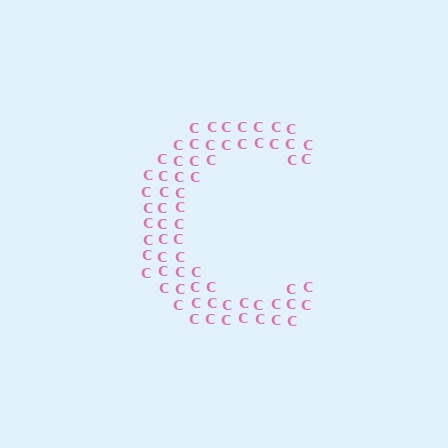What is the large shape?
The large shape is the letter C.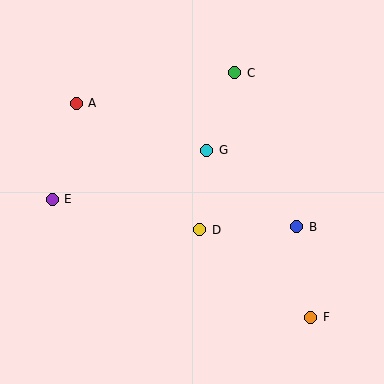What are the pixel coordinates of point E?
Point E is at (52, 199).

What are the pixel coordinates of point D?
Point D is at (200, 230).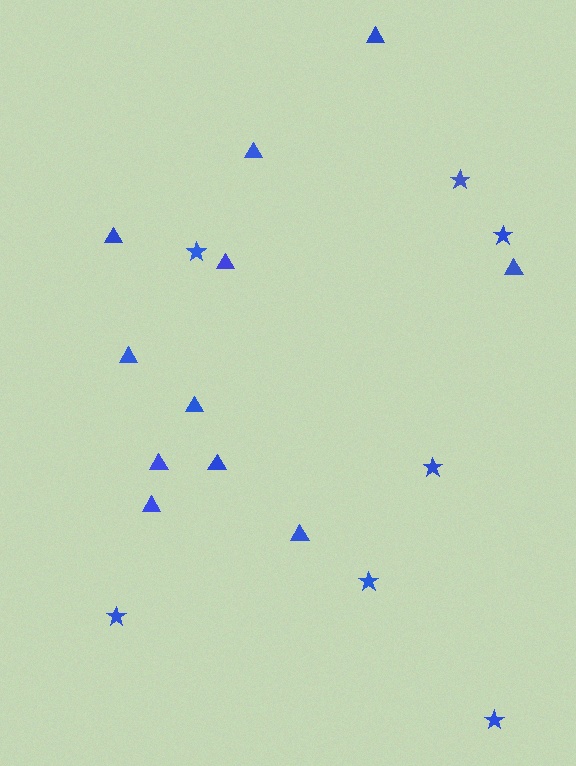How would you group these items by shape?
There are 2 groups: one group of stars (7) and one group of triangles (11).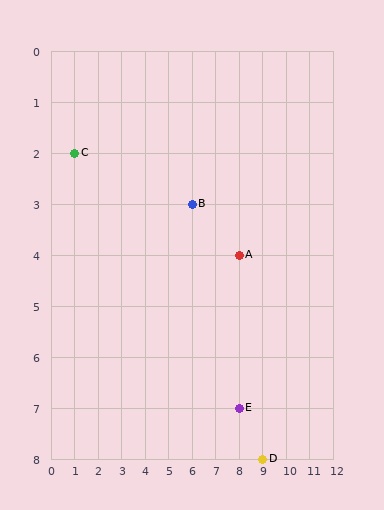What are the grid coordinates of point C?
Point C is at grid coordinates (1, 2).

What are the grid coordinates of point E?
Point E is at grid coordinates (8, 7).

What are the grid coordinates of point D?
Point D is at grid coordinates (9, 8).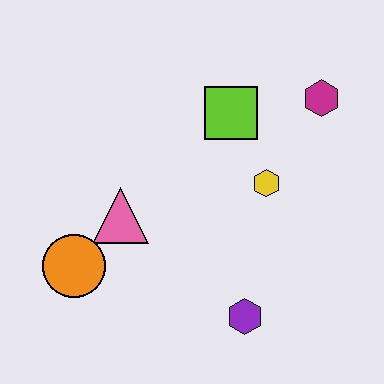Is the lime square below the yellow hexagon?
No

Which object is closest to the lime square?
The yellow hexagon is closest to the lime square.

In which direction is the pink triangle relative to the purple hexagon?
The pink triangle is to the left of the purple hexagon.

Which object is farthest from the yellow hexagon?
The orange circle is farthest from the yellow hexagon.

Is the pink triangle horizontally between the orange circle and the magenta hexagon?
Yes